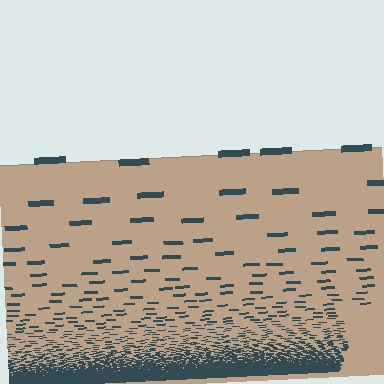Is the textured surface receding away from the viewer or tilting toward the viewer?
The surface appears to tilt toward the viewer. Texture elements get larger and sparser toward the top.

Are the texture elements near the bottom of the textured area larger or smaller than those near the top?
Smaller. The gradient is inverted — elements near the bottom are smaller and denser.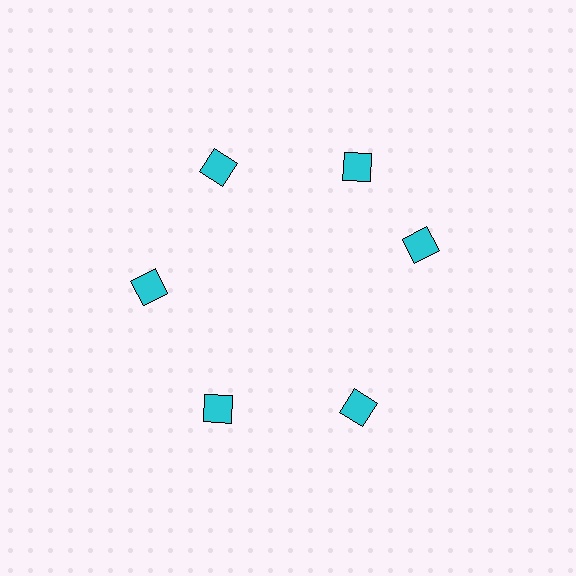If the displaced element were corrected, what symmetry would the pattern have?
It would have 6-fold rotational symmetry — the pattern would map onto itself every 60 degrees.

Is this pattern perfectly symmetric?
No. The 6 cyan squares are arranged in a ring, but one element near the 3 o'clock position is rotated out of alignment along the ring, breaking the 6-fold rotational symmetry.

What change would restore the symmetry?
The symmetry would be restored by rotating it back into even spacing with its neighbors so that all 6 squares sit at equal angles and equal distance from the center.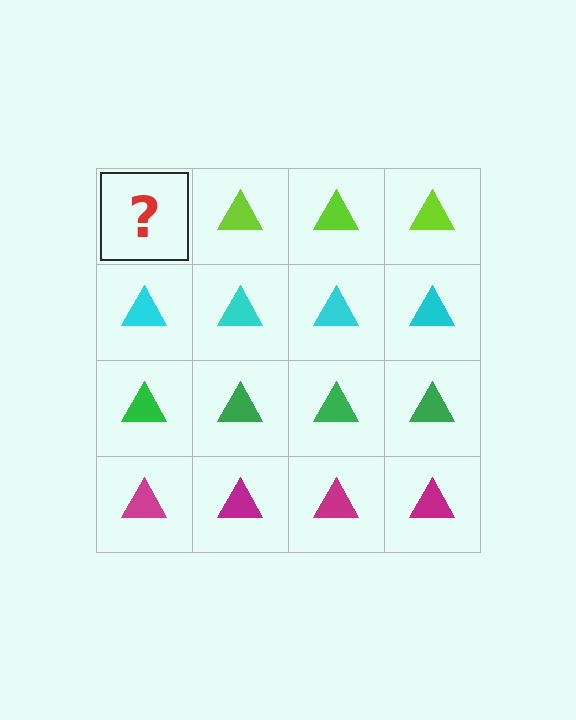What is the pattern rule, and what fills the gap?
The rule is that each row has a consistent color. The gap should be filled with a lime triangle.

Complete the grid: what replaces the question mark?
The question mark should be replaced with a lime triangle.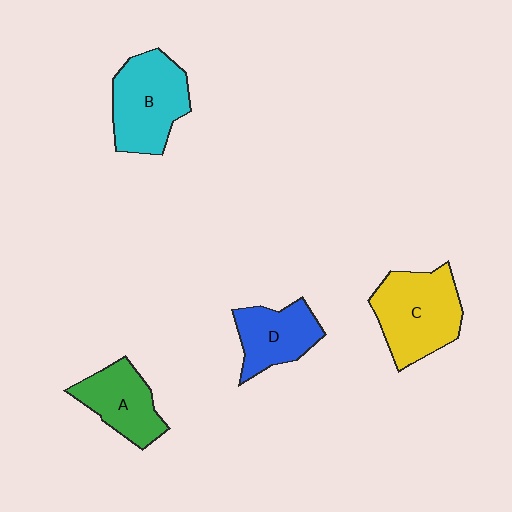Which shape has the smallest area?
Shape D (blue).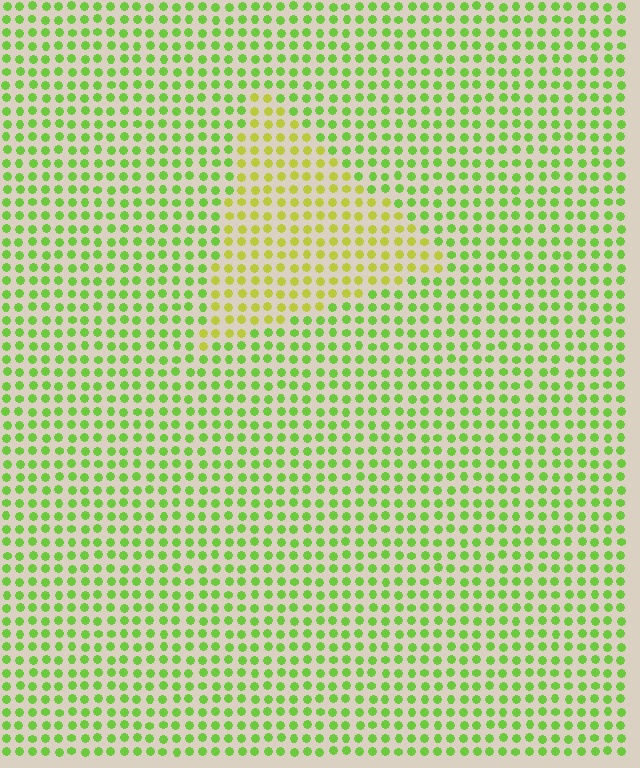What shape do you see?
I see a triangle.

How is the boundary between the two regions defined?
The boundary is defined purely by a slight shift in hue (about 34 degrees). Spacing, size, and orientation are identical on both sides.